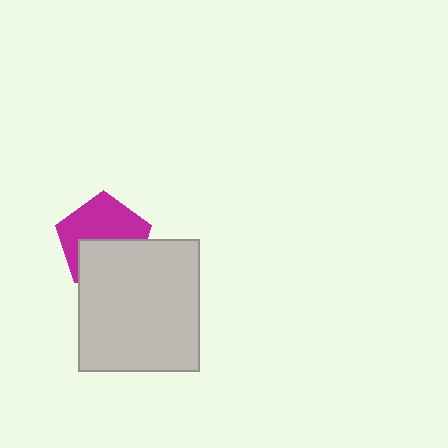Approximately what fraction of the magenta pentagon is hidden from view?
Roughly 45% of the magenta pentagon is hidden behind the light gray rectangle.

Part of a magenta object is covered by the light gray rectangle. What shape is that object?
It is a pentagon.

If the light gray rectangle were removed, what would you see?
You would see the complete magenta pentagon.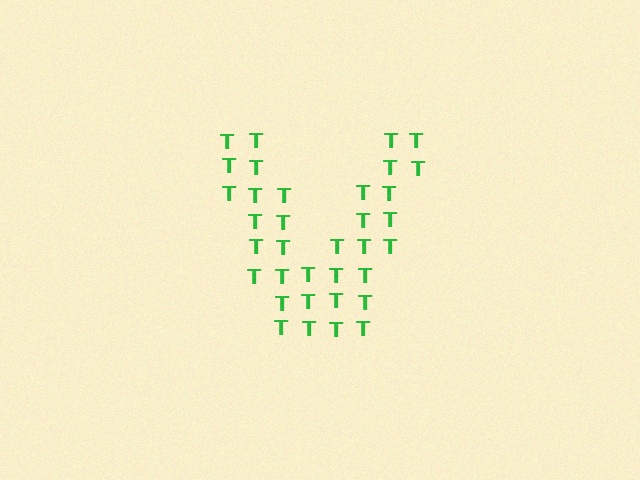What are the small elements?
The small elements are letter T's.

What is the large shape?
The large shape is the letter V.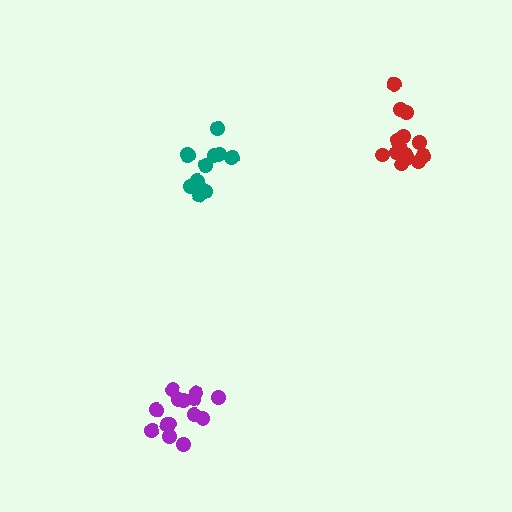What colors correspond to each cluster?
The clusters are colored: purple, teal, red.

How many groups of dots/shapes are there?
There are 3 groups.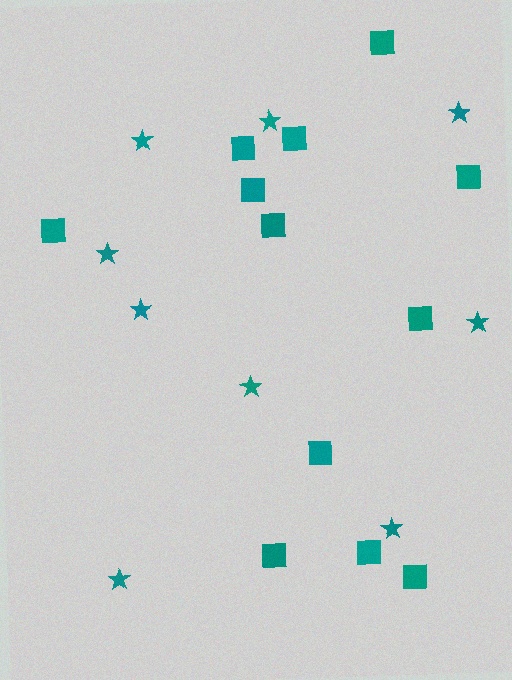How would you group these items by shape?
There are 2 groups: one group of squares (12) and one group of stars (9).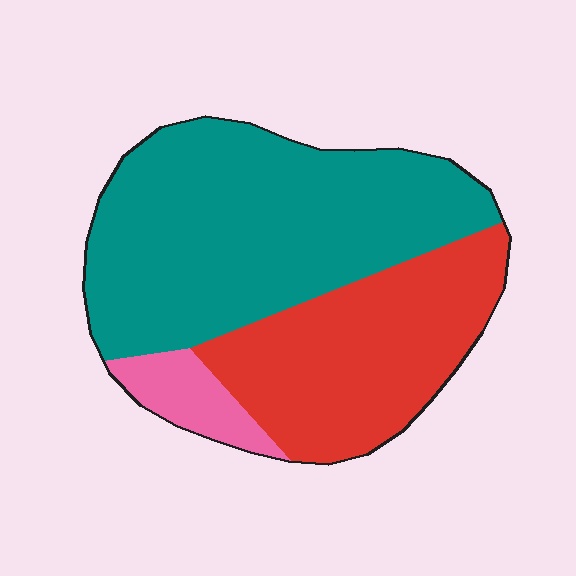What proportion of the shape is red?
Red takes up between a quarter and a half of the shape.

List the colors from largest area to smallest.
From largest to smallest: teal, red, pink.